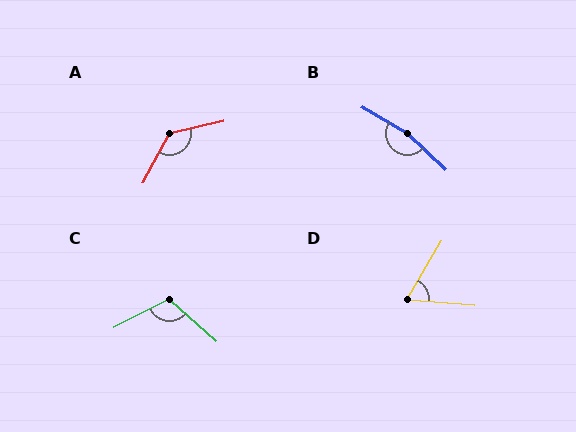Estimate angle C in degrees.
Approximately 111 degrees.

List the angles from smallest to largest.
D (65°), C (111°), A (131°), B (167°).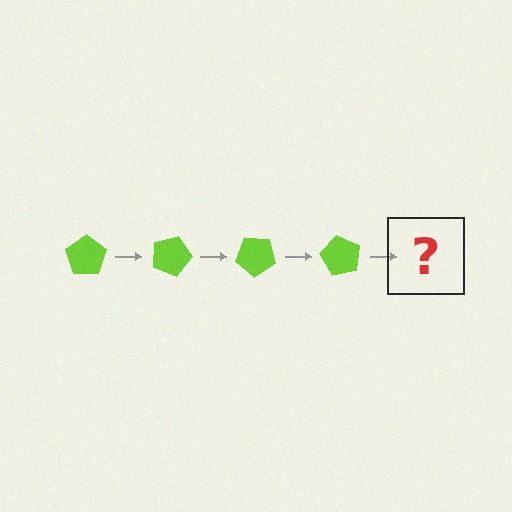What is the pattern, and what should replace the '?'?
The pattern is that the pentagon rotates 20 degrees each step. The '?' should be a lime pentagon rotated 80 degrees.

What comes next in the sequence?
The next element should be a lime pentagon rotated 80 degrees.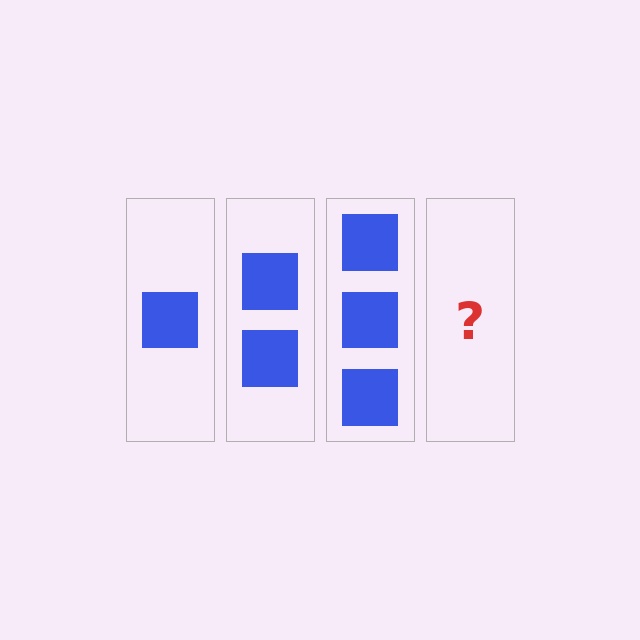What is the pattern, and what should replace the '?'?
The pattern is that each step adds one more square. The '?' should be 4 squares.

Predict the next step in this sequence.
The next step is 4 squares.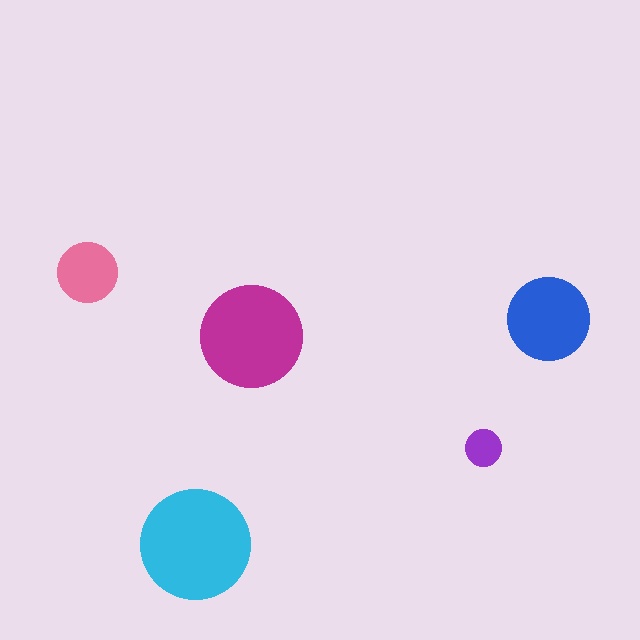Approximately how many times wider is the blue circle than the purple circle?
About 2 times wider.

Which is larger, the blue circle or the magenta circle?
The magenta one.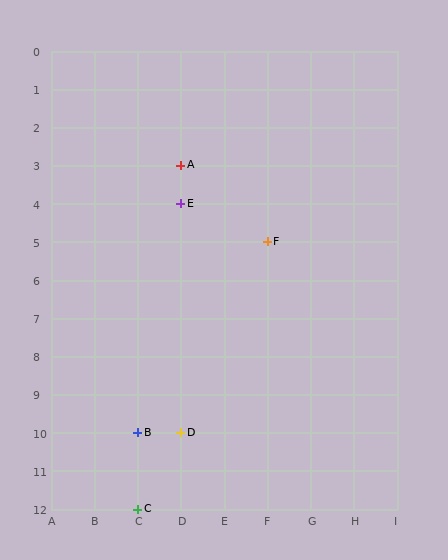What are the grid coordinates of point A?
Point A is at grid coordinates (D, 3).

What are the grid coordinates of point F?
Point F is at grid coordinates (F, 5).